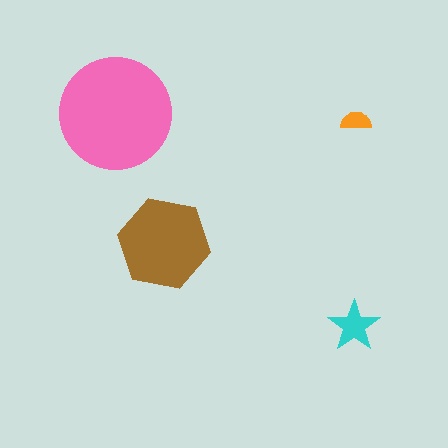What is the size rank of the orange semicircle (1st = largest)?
4th.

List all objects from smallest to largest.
The orange semicircle, the cyan star, the brown hexagon, the pink circle.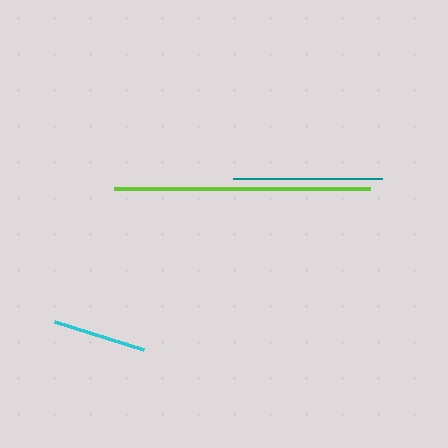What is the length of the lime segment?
The lime segment is approximately 256 pixels long.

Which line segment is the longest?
The lime line is the longest at approximately 256 pixels.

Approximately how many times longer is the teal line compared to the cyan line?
The teal line is approximately 1.6 times the length of the cyan line.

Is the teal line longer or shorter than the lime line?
The lime line is longer than the teal line.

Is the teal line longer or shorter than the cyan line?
The teal line is longer than the cyan line.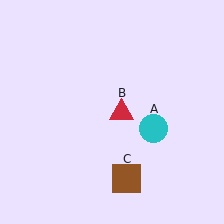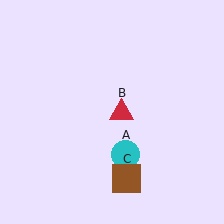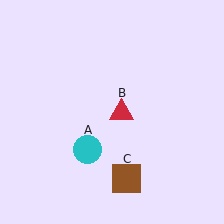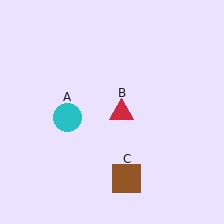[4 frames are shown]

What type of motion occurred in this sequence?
The cyan circle (object A) rotated clockwise around the center of the scene.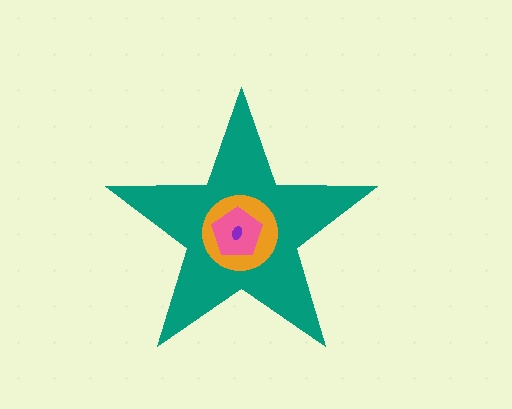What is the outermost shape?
The teal star.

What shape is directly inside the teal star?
The orange circle.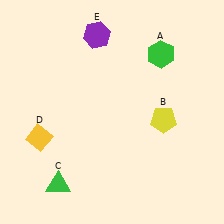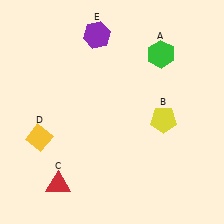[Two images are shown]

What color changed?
The triangle (C) changed from green in Image 1 to red in Image 2.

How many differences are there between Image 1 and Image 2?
There is 1 difference between the two images.